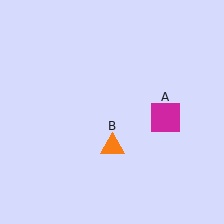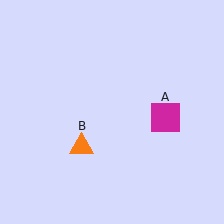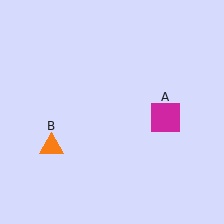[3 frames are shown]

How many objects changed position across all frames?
1 object changed position: orange triangle (object B).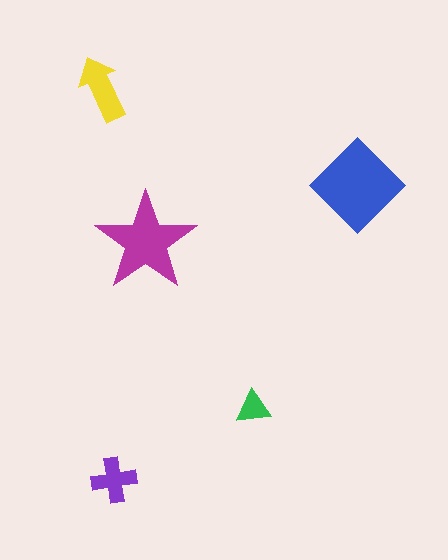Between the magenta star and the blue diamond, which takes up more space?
The blue diamond.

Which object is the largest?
The blue diamond.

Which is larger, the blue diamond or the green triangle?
The blue diamond.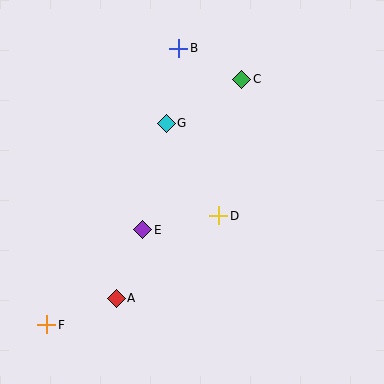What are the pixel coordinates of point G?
Point G is at (166, 123).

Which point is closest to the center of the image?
Point D at (219, 216) is closest to the center.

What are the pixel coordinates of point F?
Point F is at (47, 325).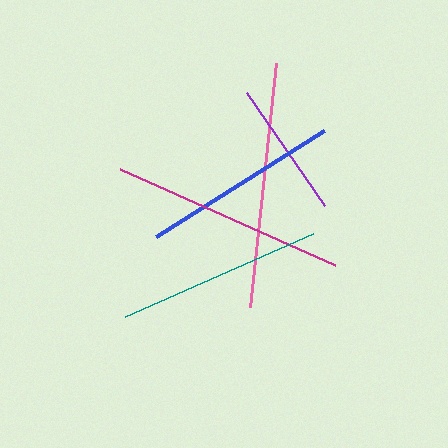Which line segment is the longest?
The pink line is the longest at approximately 245 pixels.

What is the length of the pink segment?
The pink segment is approximately 245 pixels long.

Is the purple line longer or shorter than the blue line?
The blue line is longer than the purple line.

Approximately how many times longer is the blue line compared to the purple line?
The blue line is approximately 1.4 times the length of the purple line.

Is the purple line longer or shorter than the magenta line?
The magenta line is longer than the purple line.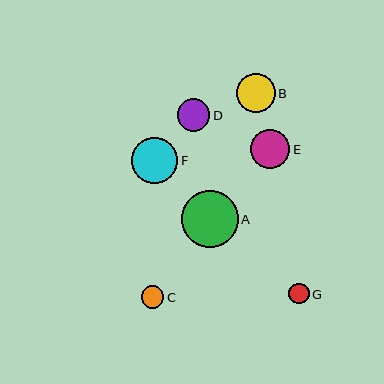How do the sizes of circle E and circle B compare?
Circle E and circle B are approximately the same size.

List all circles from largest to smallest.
From largest to smallest: A, F, E, B, D, C, G.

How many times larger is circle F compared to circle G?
Circle F is approximately 2.2 times the size of circle G.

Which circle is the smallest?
Circle G is the smallest with a size of approximately 20 pixels.